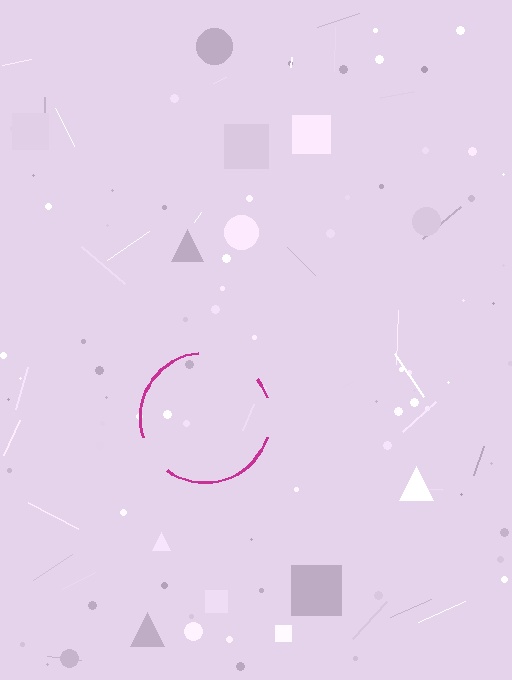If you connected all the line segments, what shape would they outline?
They would outline a circle.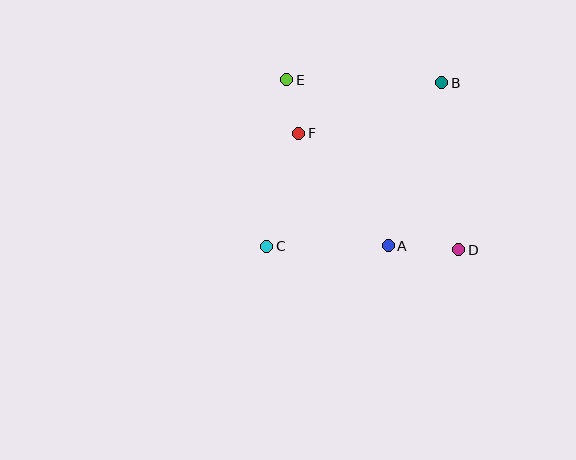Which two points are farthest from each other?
Points D and E are farthest from each other.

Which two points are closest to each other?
Points E and F are closest to each other.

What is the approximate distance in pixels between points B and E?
The distance between B and E is approximately 155 pixels.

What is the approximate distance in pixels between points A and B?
The distance between A and B is approximately 171 pixels.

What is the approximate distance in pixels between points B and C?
The distance between B and C is approximately 239 pixels.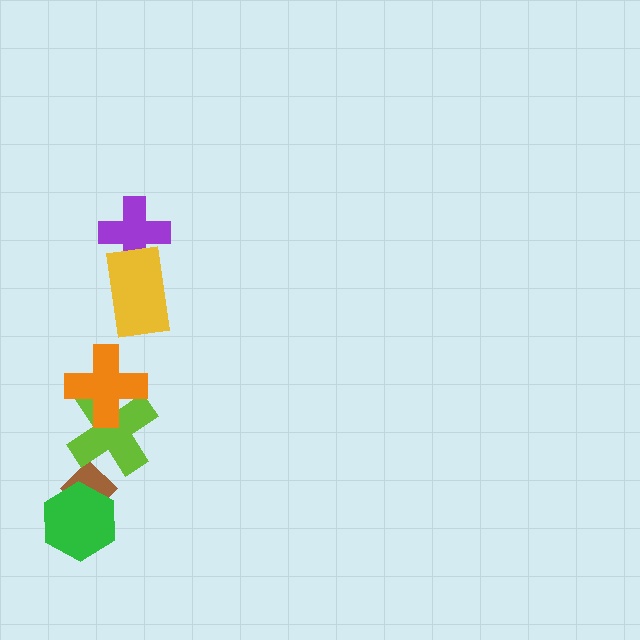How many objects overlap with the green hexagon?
1 object overlaps with the green hexagon.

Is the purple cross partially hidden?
Yes, it is partially covered by another shape.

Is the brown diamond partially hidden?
Yes, it is partially covered by another shape.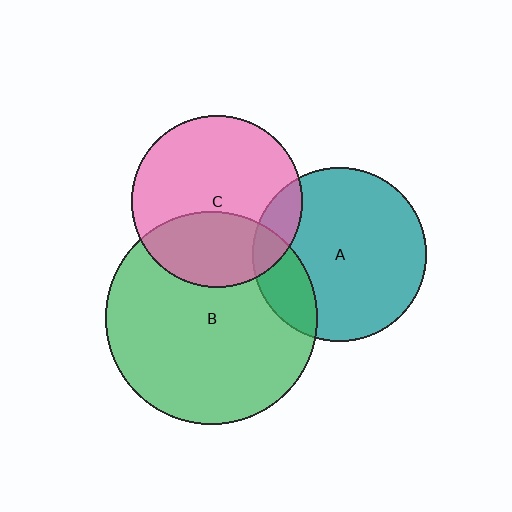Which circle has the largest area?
Circle B (green).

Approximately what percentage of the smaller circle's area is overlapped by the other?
Approximately 35%.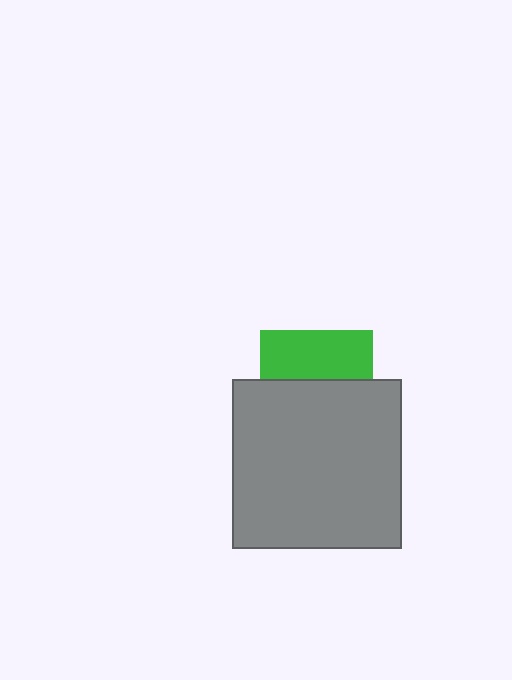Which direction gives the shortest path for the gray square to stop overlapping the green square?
Moving down gives the shortest separation.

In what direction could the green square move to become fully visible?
The green square could move up. That would shift it out from behind the gray square entirely.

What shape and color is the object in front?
The object in front is a gray square.